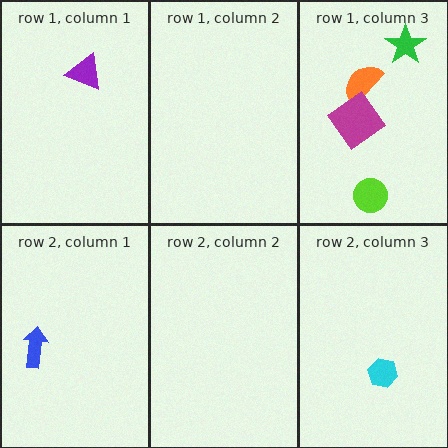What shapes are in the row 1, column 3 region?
The green star, the lime circle, the orange semicircle, the magenta diamond.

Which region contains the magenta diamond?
The row 1, column 3 region.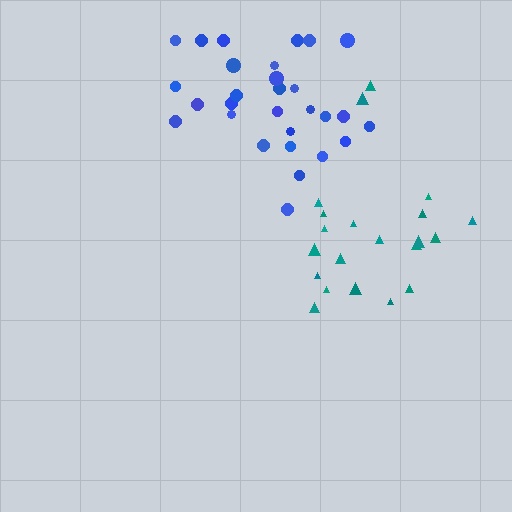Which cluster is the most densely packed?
Blue.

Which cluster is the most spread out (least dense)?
Teal.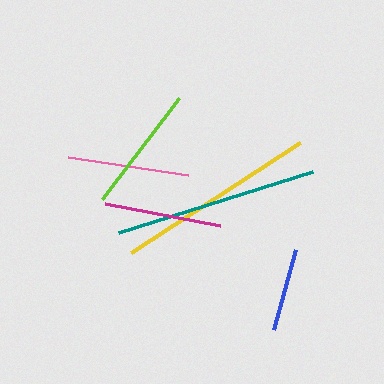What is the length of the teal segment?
The teal segment is approximately 204 pixels long.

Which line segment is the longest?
The teal line is the longest at approximately 204 pixels.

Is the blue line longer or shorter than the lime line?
The lime line is longer than the blue line.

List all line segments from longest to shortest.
From longest to shortest: teal, yellow, lime, pink, magenta, blue.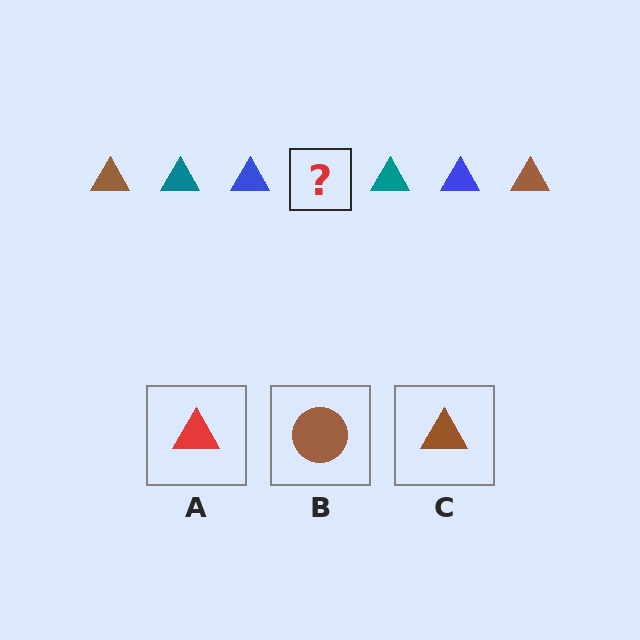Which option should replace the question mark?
Option C.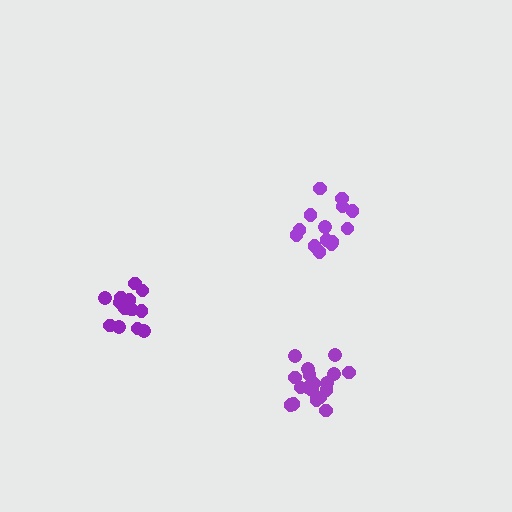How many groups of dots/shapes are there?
There are 3 groups.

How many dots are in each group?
Group 1: 17 dots, Group 2: 14 dots, Group 3: 18 dots (49 total).